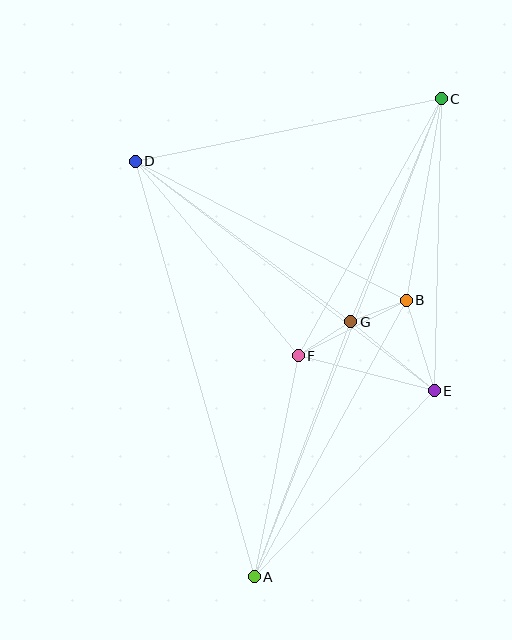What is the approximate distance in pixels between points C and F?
The distance between C and F is approximately 294 pixels.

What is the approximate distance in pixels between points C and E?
The distance between C and E is approximately 292 pixels.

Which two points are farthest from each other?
Points A and C are farthest from each other.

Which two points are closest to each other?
Points B and G are closest to each other.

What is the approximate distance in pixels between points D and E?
The distance between D and E is approximately 377 pixels.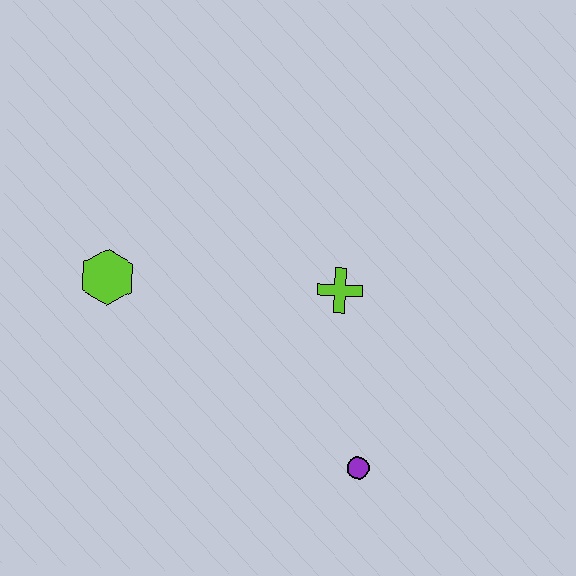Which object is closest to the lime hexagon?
The lime cross is closest to the lime hexagon.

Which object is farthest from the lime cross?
The lime hexagon is farthest from the lime cross.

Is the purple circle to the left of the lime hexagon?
No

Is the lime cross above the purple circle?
Yes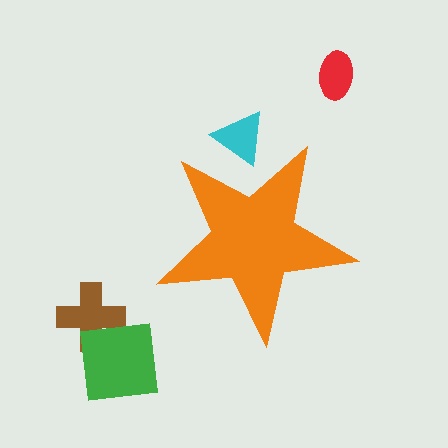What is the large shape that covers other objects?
An orange star.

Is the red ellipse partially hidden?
No, the red ellipse is fully visible.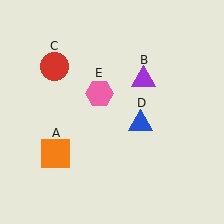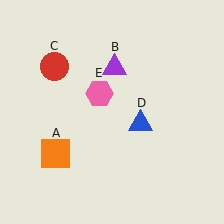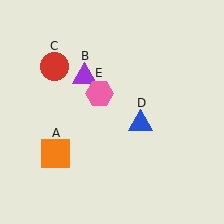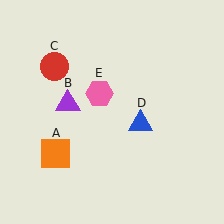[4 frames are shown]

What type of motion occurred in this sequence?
The purple triangle (object B) rotated counterclockwise around the center of the scene.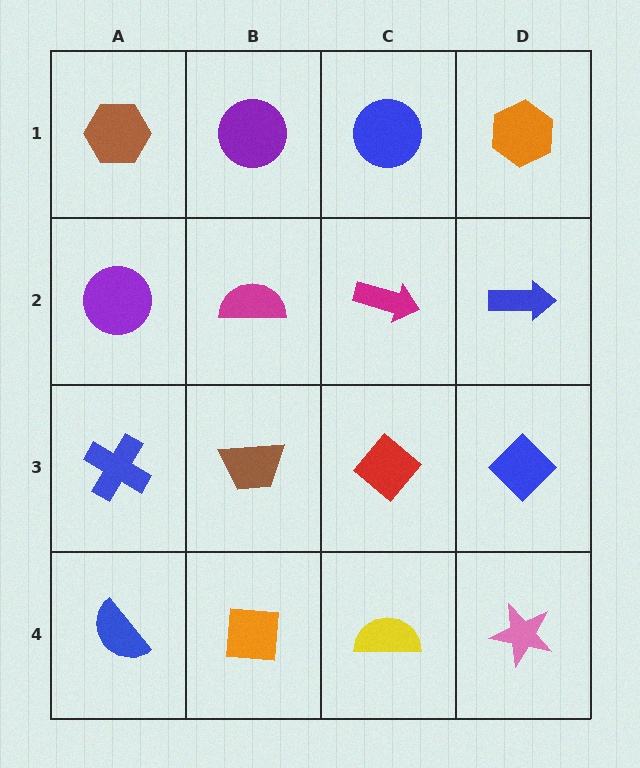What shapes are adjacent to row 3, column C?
A magenta arrow (row 2, column C), a yellow semicircle (row 4, column C), a brown trapezoid (row 3, column B), a blue diamond (row 3, column D).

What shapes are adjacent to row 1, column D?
A blue arrow (row 2, column D), a blue circle (row 1, column C).